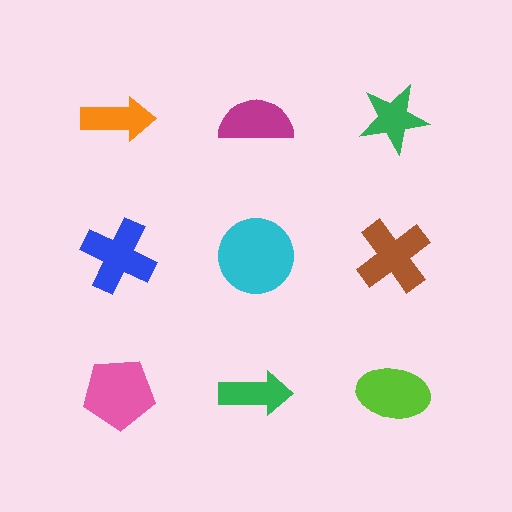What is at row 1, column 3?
A green star.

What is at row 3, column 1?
A pink pentagon.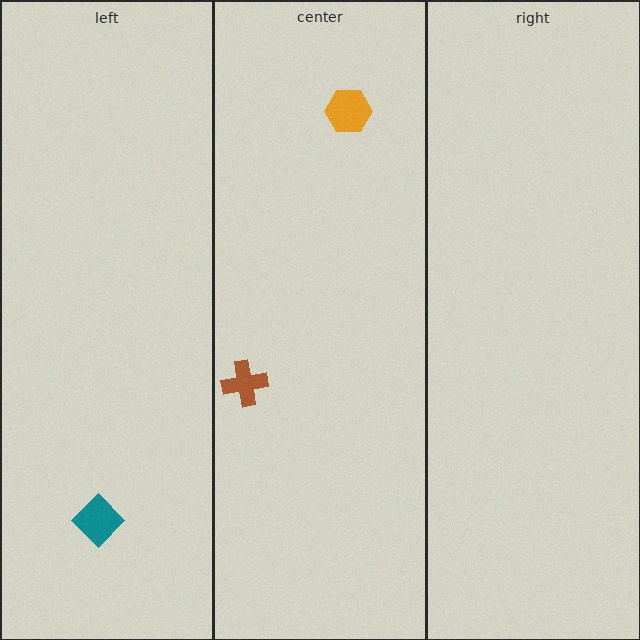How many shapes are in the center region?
2.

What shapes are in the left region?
The teal diamond.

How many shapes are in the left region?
1.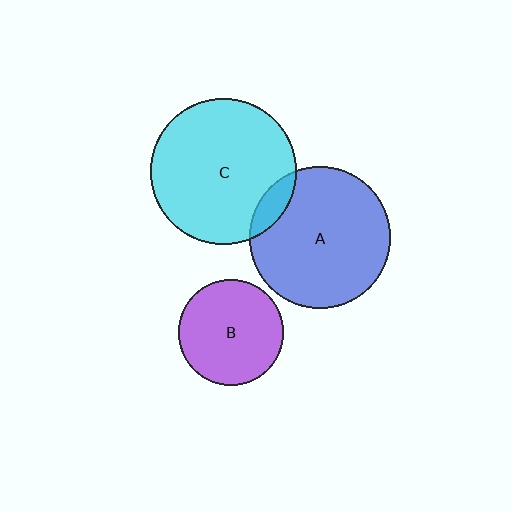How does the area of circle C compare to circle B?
Approximately 1.9 times.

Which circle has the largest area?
Circle C (cyan).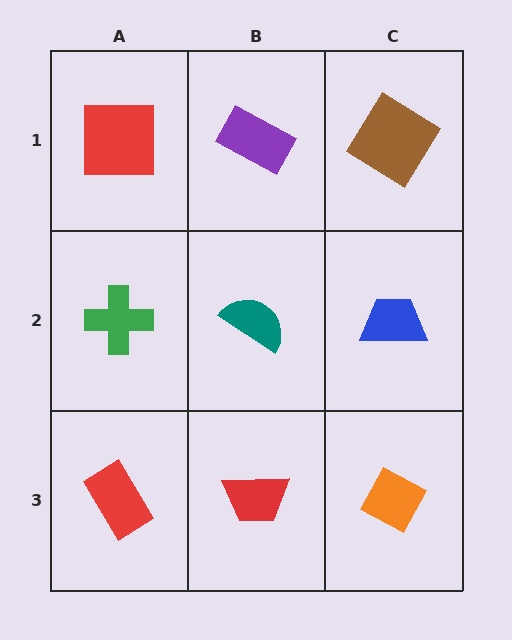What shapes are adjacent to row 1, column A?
A green cross (row 2, column A), a purple rectangle (row 1, column B).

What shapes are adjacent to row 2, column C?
A brown diamond (row 1, column C), an orange diamond (row 3, column C), a teal semicircle (row 2, column B).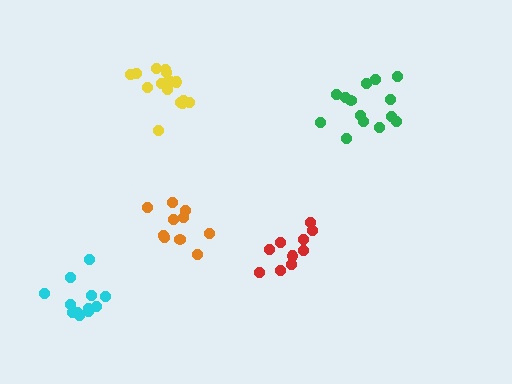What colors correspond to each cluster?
The clusters are colored: orange, yellow, green, red, cyan.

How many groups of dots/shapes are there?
There are 5 groups.